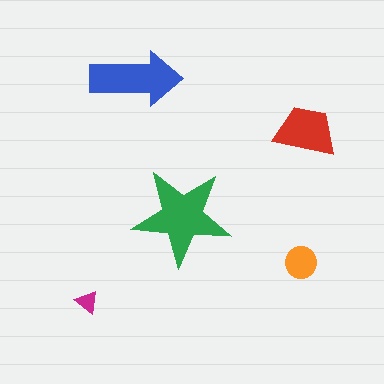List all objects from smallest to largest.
The magenta triangle, the orange circle, the red trapezoid, the blue arrow, the green star.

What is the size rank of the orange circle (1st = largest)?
4th.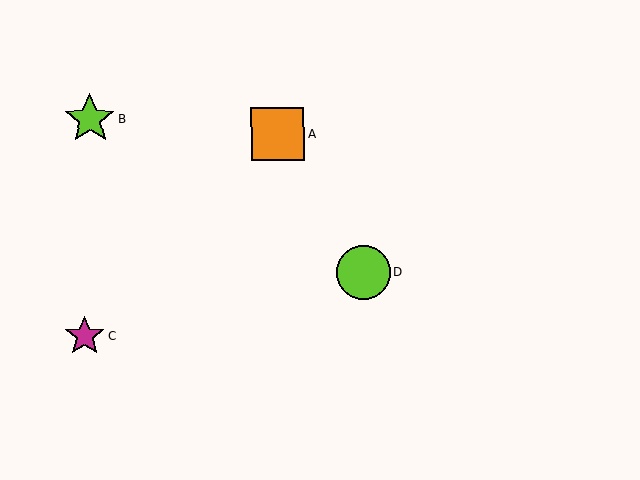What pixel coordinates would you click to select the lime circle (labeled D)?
Click at (363, 272) to select the lime circle D.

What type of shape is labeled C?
Shape C is a magenta star.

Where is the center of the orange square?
The center of the orange square is at (278, 134).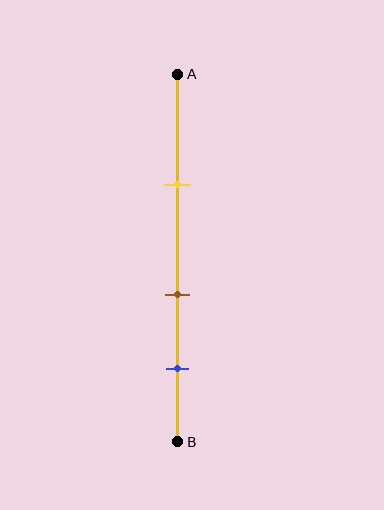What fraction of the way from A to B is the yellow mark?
The yellow mark is approximately 30% (0.3) of the way from A to B.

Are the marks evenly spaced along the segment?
Yes, the marks are approximately evenly spaced.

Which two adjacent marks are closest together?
The brown and blue marks are the closest adjacent pair.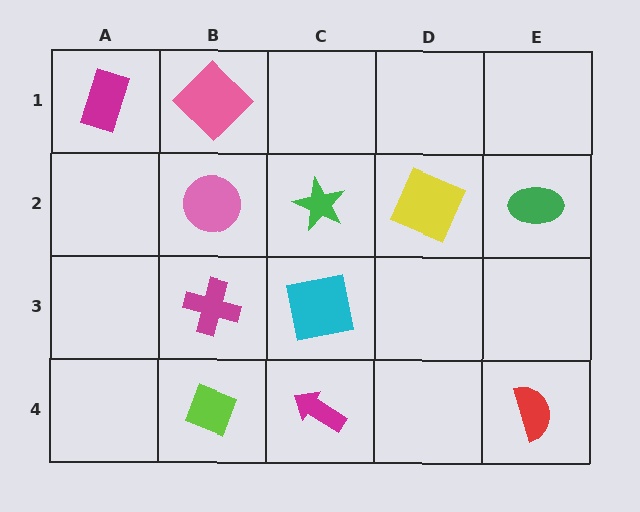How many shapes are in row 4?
3 shapes.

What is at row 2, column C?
A green star.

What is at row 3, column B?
A magenta cross.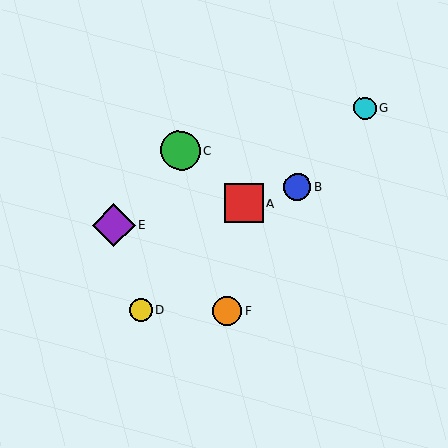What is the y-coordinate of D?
Object D is at y≈310.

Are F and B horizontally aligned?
No, F is at y≈311 and B is at y≈187.